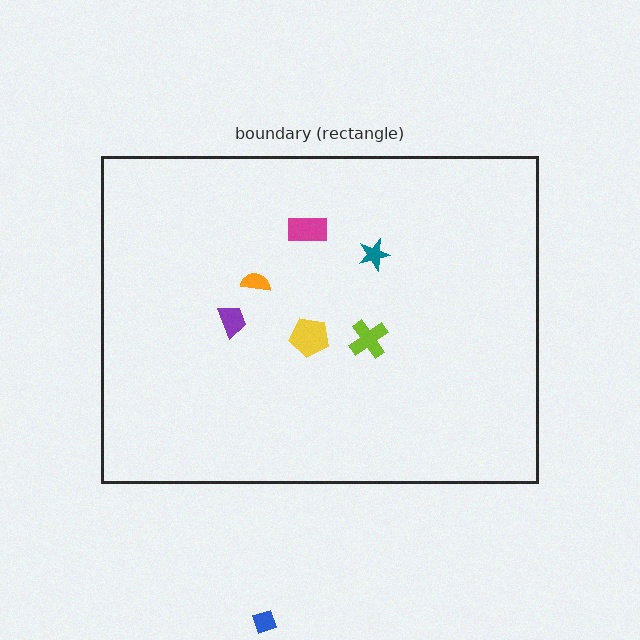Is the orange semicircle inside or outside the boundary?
Inside.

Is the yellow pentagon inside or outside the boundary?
Inside.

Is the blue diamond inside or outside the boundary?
Outside.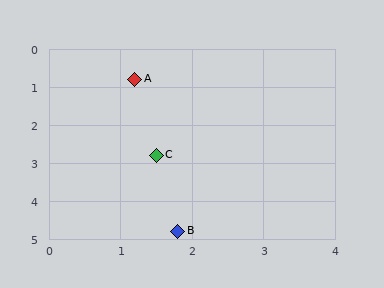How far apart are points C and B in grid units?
Points C and B are about 2.0 grid units apart.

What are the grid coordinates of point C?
Point C is at approximately (1.5, 2.8).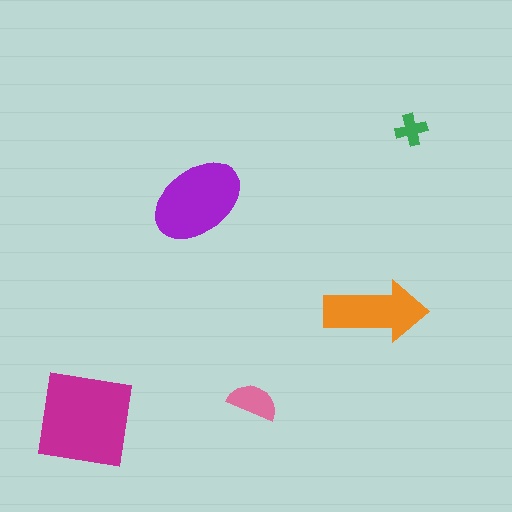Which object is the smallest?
The green cross.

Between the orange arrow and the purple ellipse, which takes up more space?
The purple ellipse.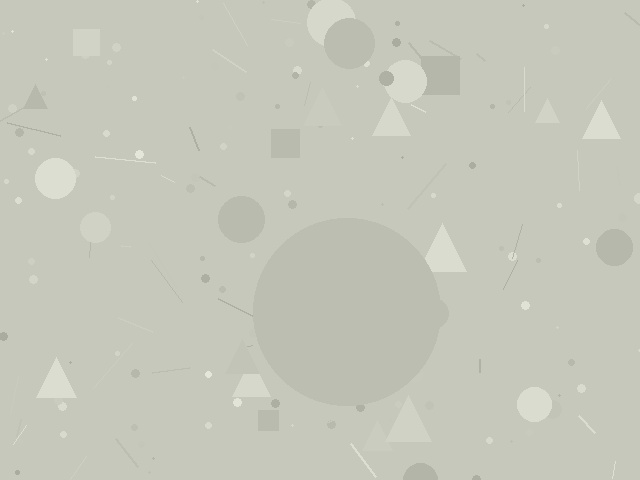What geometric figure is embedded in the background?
A circle is embedded in the background.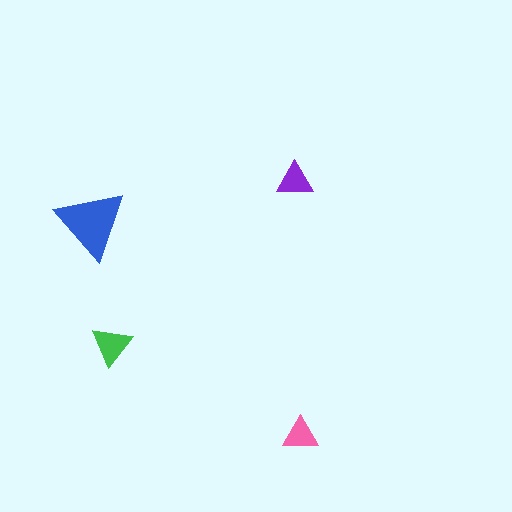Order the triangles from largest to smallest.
the blue one, the green one, the purple one, the pink one.